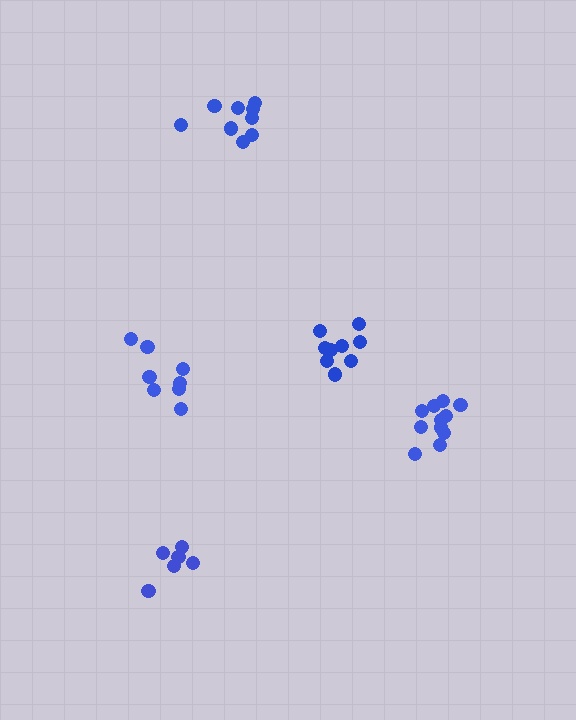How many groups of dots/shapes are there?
There are 5 groups.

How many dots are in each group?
Group 1: 9 dots, Group 2: 6 dots, Group 3: 8 dots, Group 4: 9 dots, Group 5: 11 dots (43 total).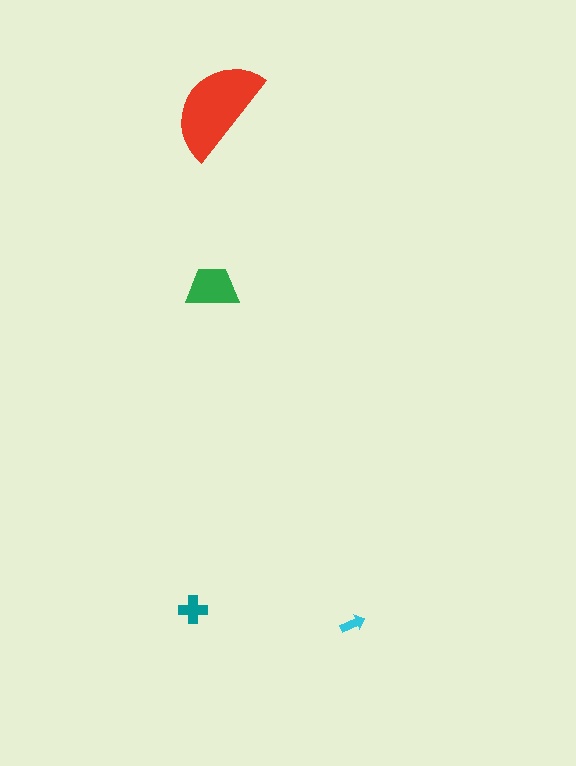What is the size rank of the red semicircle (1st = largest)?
1st.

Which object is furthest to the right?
The cyan arrow is rightmost.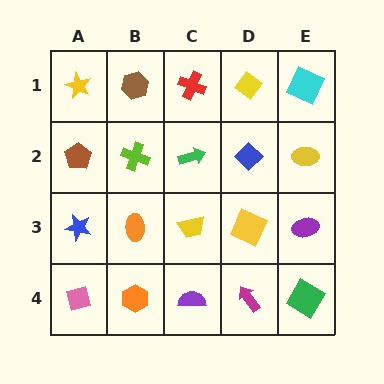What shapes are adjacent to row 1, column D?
A blue diamond (row 2, column D), a red cross (row 1, column C), a cyan square (row 1, column E).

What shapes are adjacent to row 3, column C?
A green arrow (row 2, column C), a purple semicircle (row 4, column C), an orange ellipse (row 3, column B), a yellow square (row 3, column D).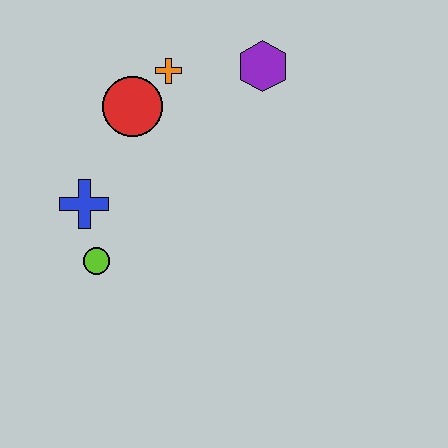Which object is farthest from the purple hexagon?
The lime circle is farthest from the purple hexagon.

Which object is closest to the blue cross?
The lime circle is closest to the blue cross.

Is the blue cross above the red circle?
No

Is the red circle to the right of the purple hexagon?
No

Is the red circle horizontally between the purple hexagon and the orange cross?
No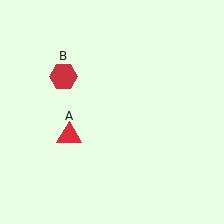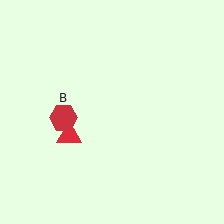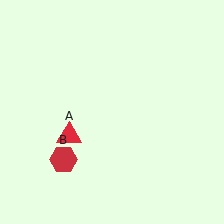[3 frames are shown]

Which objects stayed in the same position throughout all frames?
Red triangle (object A) remained stationary.